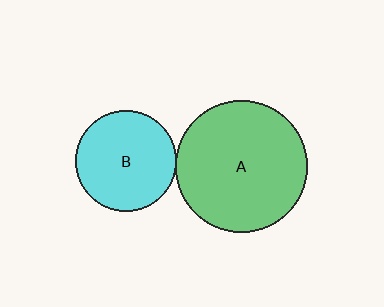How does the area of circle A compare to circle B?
Approximately 1.7 times.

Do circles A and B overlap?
Yes.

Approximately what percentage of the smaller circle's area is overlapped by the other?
Approximately 5%.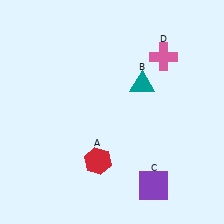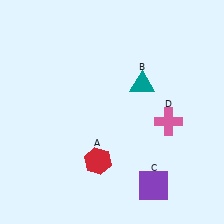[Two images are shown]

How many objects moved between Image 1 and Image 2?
1 object moved between the two images.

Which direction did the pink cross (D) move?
The pink cross (D) moved down.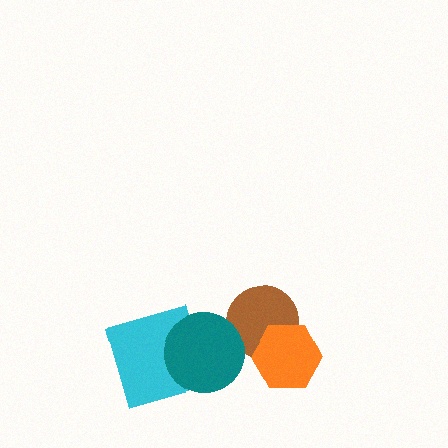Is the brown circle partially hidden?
Yes, it is partially covered by another shape.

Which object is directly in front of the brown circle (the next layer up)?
The orange hexagon is directly in front of the brown circle.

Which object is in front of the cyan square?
The teal circle is in front of the cyan square.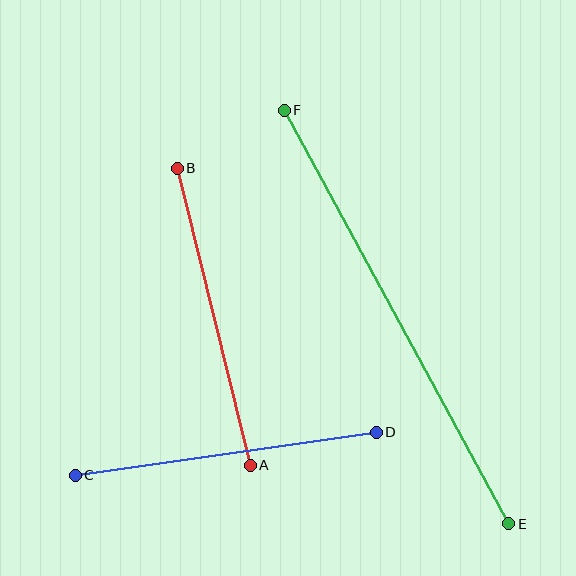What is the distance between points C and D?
The distance is approximately 304 pixels.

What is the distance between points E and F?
The distance is approximately 471 pixels.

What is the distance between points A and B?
The distance is approximately 306 pixels.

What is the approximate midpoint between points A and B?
The midpoint is at approximately (214, 317) pixels.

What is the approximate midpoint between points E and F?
The midpoint is at approximately (396, 317) pixels.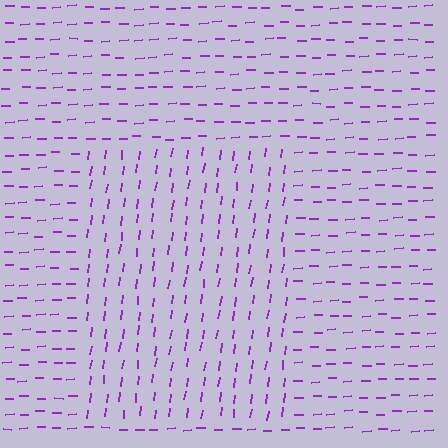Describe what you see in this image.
The image is filled with small purple line segments. A rectangle region in the image has lines oriented differently from the surrounding lines, creating a visible texture boundary.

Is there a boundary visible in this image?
Yes, there is a texture boundary formed by a change in line orientation.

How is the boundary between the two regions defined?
The boundary is defined purely by a change in line orientation (approximately 80 degrees difference). All lines are the same color and thickness.